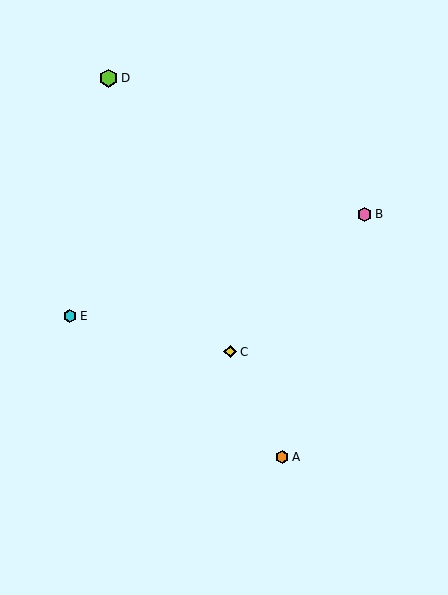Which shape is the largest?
The lime hexagon (labeled D) is the largest.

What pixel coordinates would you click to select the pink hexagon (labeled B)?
Click at (365, 214) to select the pink hexagon B.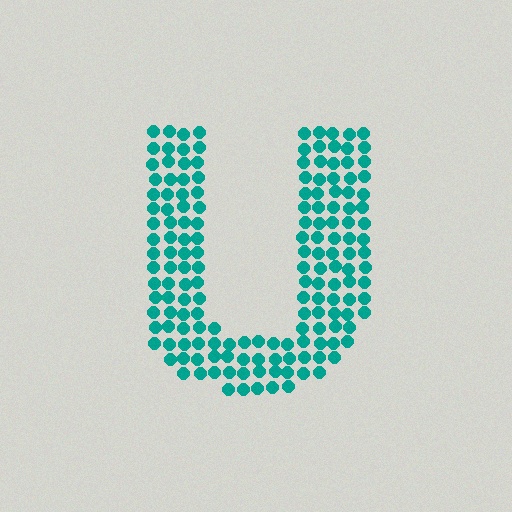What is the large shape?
The large shape is the letter U.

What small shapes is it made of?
It is made of small circles.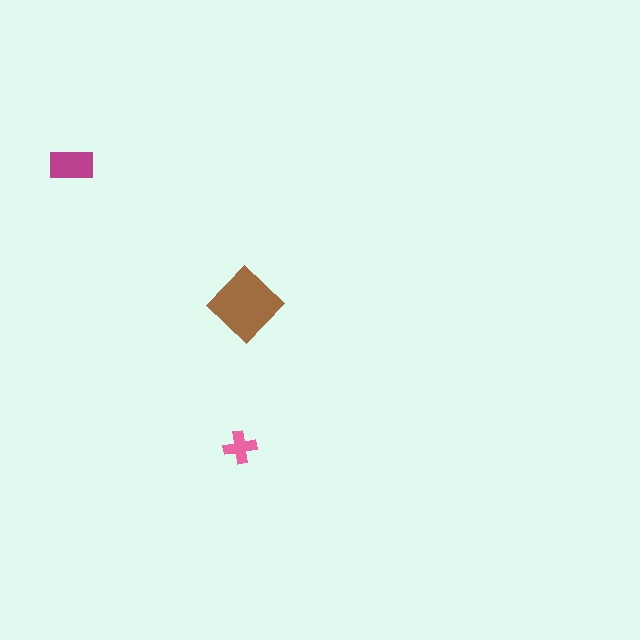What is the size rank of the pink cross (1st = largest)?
3rd.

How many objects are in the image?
There are 3 objects in the image.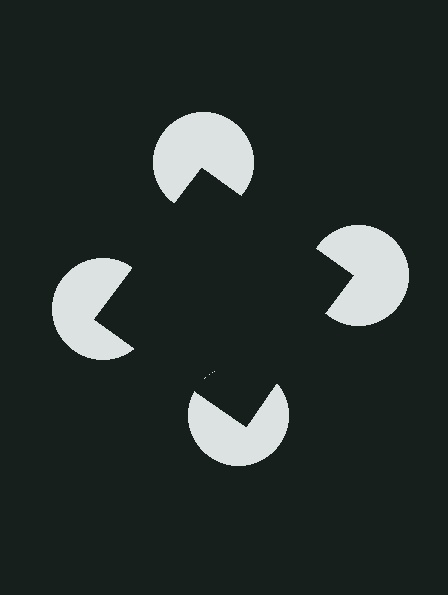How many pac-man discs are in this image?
There are 4 — one at each vertex of the illusory square.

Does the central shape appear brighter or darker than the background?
It typically appears slightly darker than the background, even though no actual brightness change is drawn.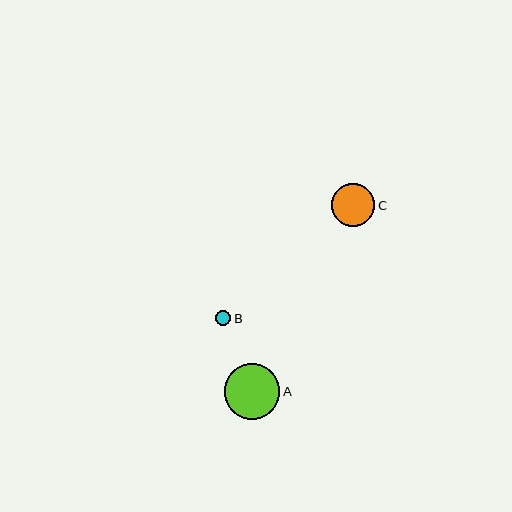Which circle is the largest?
Circle A is the largest with a size of approximately 56 pixels.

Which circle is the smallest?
Circle B is the smallest with a size of approximately 15 pixels.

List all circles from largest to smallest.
From largest to smallest: A, C, B.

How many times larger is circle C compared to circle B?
Circle C is approximately 2.8 times the size of circle B.